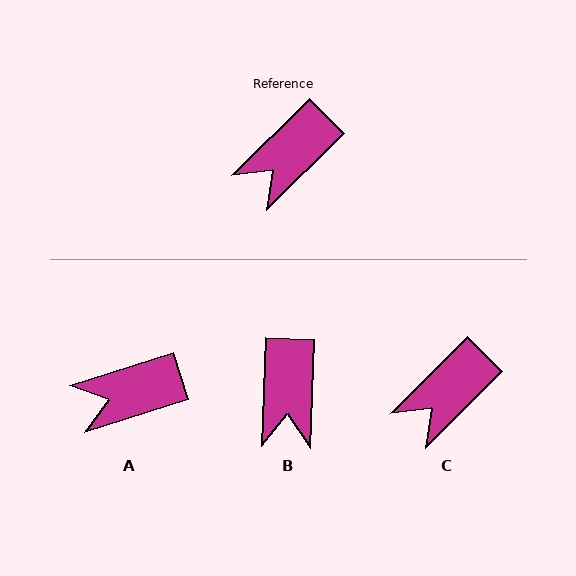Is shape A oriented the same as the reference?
No, it is off by about 27 degrees.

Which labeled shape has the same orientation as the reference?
C.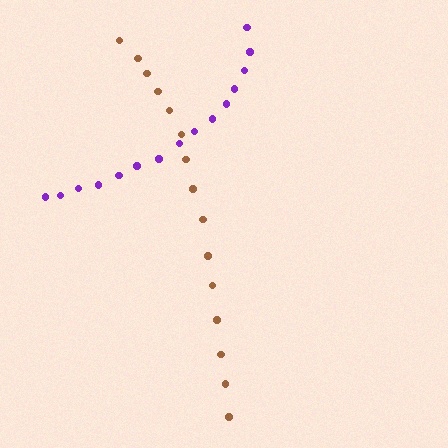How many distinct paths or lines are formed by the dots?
There are 2 distinct paths.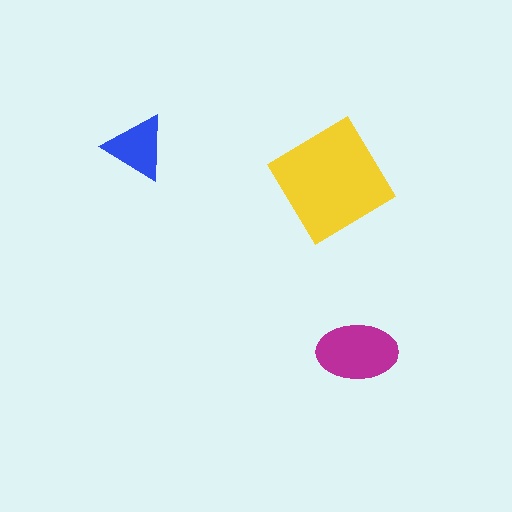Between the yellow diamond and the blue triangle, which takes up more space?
The yellow diamond.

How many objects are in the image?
There are 3 objects in the image.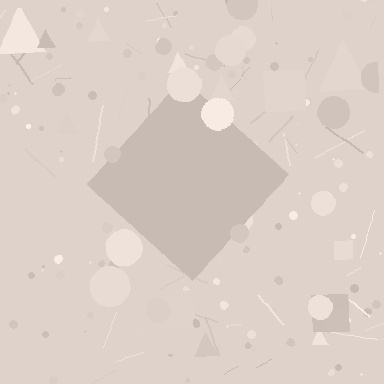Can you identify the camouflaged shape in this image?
The camouflaged shape is a diamond.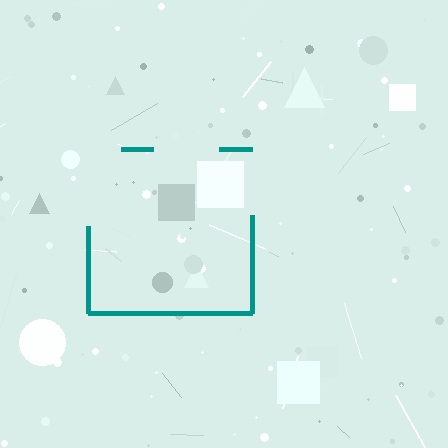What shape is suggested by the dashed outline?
The dashed outline suggests a square.